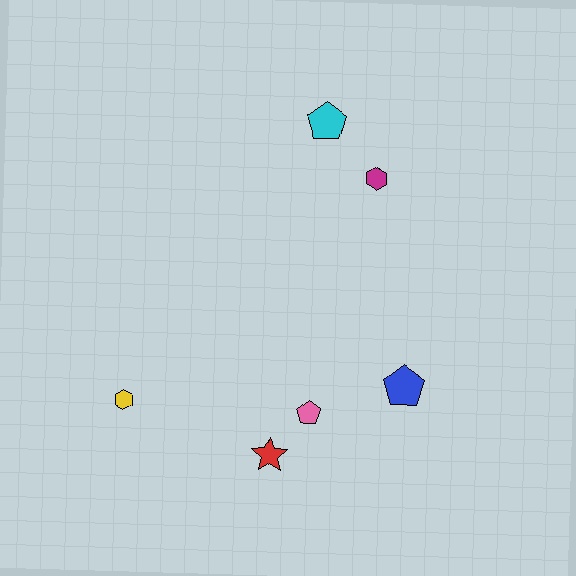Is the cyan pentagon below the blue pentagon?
No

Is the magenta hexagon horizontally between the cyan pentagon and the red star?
No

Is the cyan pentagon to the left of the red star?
No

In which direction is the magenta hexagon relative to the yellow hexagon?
The magenta hexagon is to the right of the yellow hexagon.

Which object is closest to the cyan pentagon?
The magenta hexagon is closest to the cyan pentagon.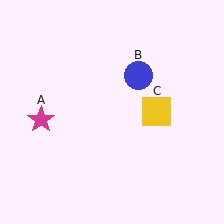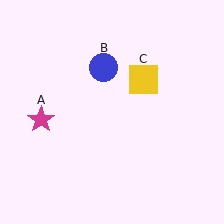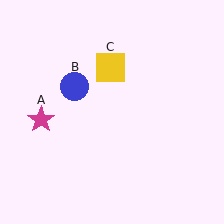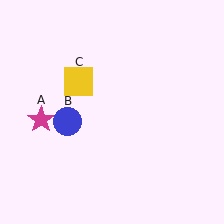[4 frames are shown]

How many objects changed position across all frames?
2 objects changed position: blue circle (object B), yellow square (object C).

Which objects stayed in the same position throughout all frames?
Magenta star (object A) remained stationary.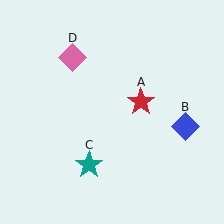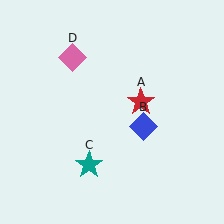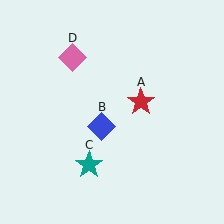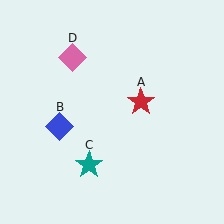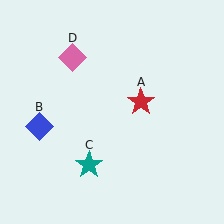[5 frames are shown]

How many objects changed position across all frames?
1 object changed position: blue diamond (object B).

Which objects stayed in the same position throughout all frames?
Red star (object A) and teal star (object C) and pink diamond (object D) remained stationary.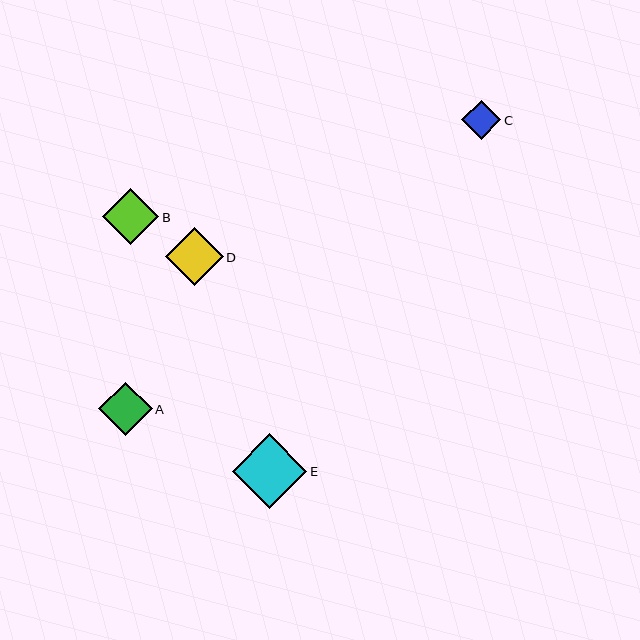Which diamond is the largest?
Diamond E is the largest with a size of approximately 74 pixels.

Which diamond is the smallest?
Diamond C is the smallest with a size of approximately 39 pixels.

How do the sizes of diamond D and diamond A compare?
Diamond D and diamond A are approximately the same size.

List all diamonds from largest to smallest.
From largest to smallest: E, D, B, A, C.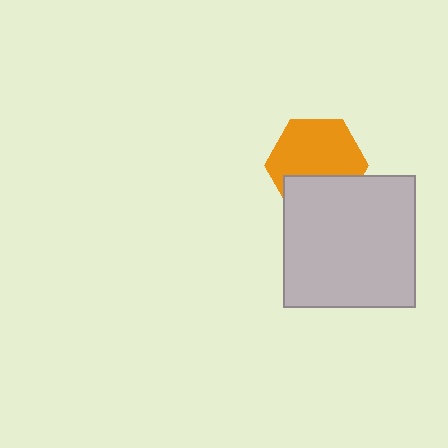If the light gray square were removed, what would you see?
You would see the complete orange hexagon.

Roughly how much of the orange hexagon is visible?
Most of it is visible (roughly 66%).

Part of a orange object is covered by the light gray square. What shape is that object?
It is a hexagon.